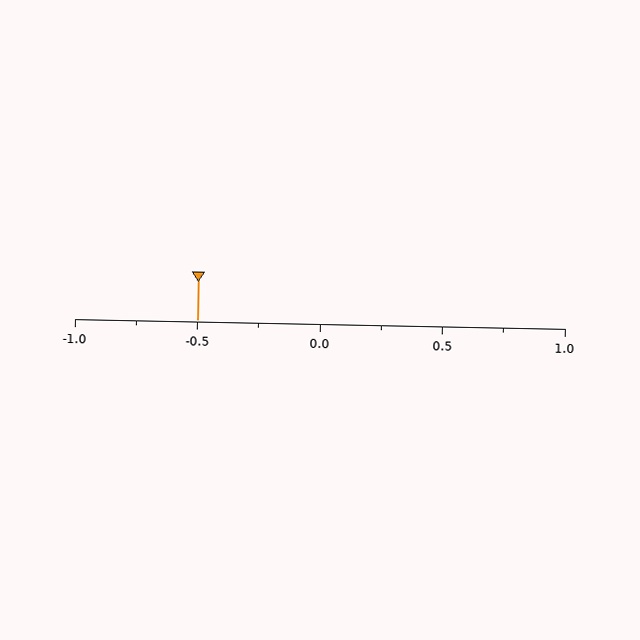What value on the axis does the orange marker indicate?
The marker indicates approximately -0.5.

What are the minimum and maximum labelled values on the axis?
The axis runs from -1.0 to 1.0.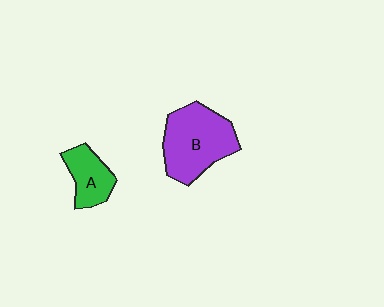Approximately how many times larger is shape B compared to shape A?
Approximately 2.0 times.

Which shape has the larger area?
Shape B (purple).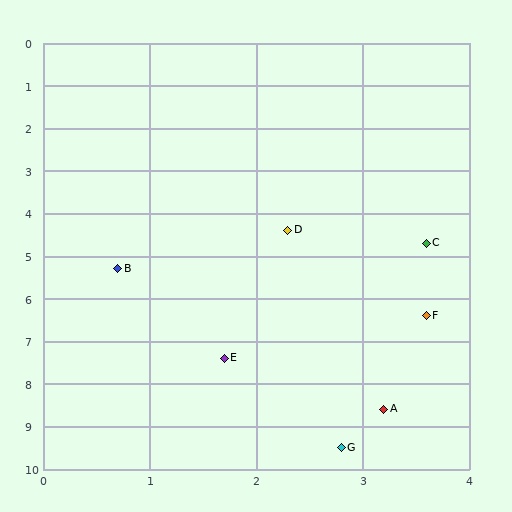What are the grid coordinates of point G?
Point G is at approximately (2.8, 9.5).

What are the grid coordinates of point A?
Point A is at approximately (3.2, 8.6).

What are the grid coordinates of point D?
Point D is at approximately (2.3, 4.4).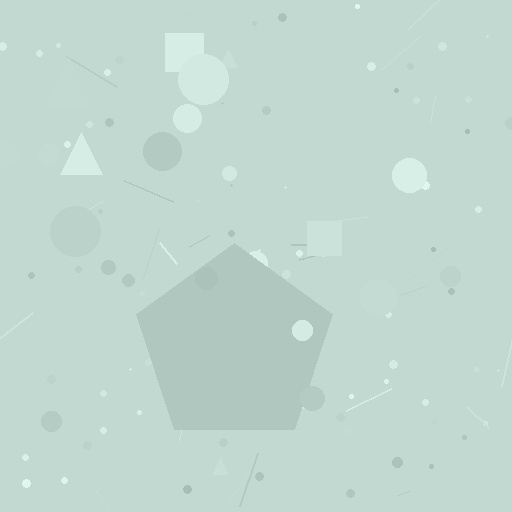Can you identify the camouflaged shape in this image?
The camouflaged shape is a pentagon.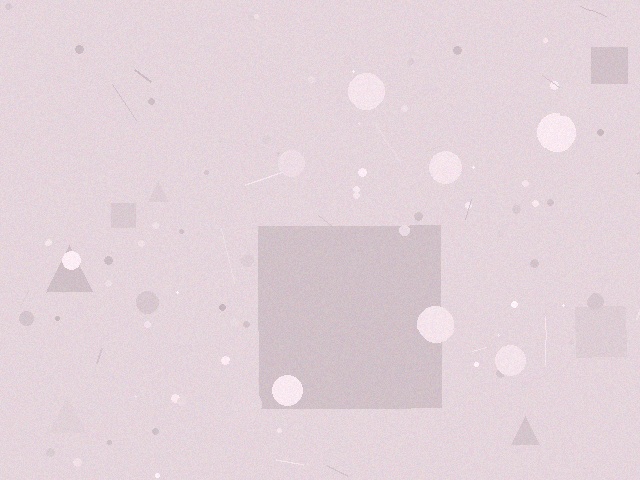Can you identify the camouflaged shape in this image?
The camouflaged shape is a square.